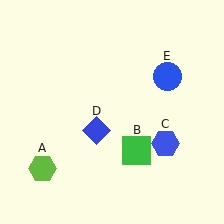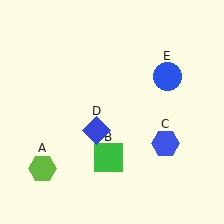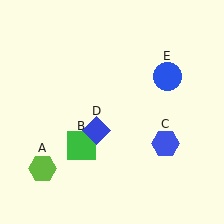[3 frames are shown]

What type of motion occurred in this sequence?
The green square (object B) rotated clockwise around the center of the scene.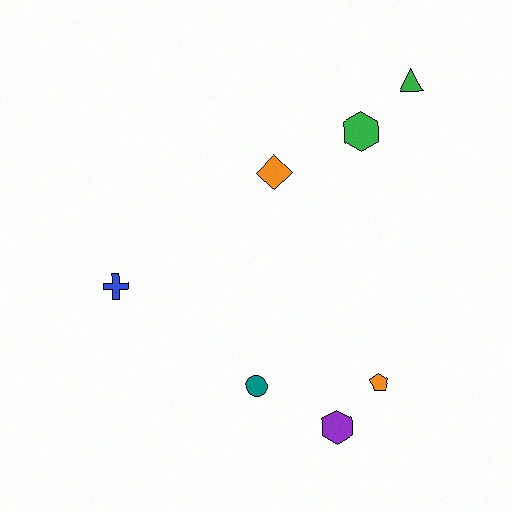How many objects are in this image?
There are 7 objects.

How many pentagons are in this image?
There is 1 pentagon.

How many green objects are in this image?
There are 2 green objects.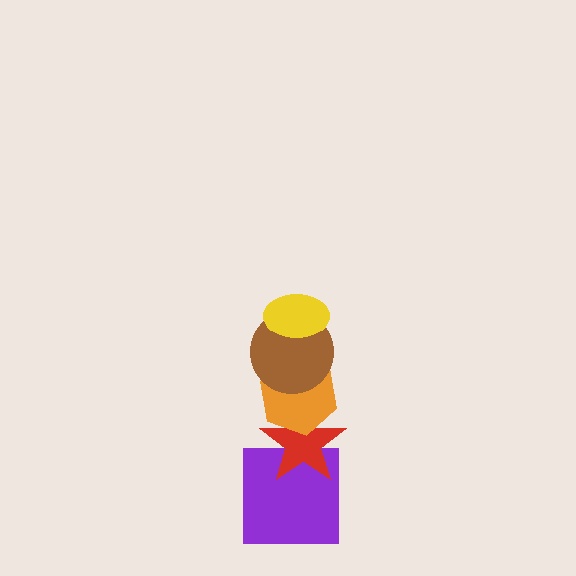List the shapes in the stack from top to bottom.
From top to bottom: the yellow ellipse, the brown circle, the orange hexagon, the red star, the purple square.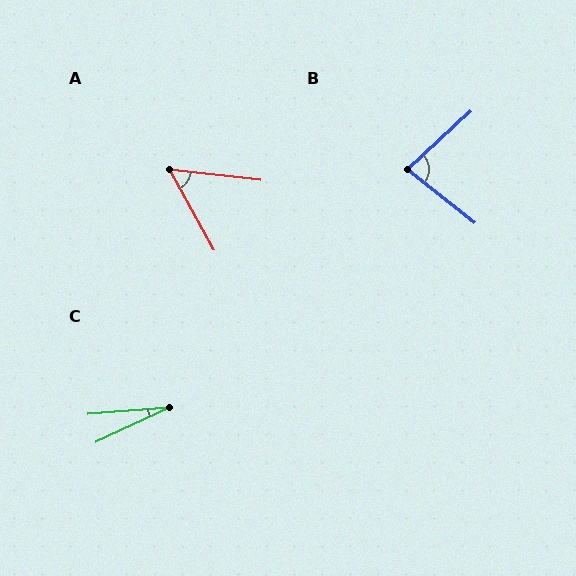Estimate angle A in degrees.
Approximately 55 degrees.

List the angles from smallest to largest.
C (20°), A (55°), B (81°).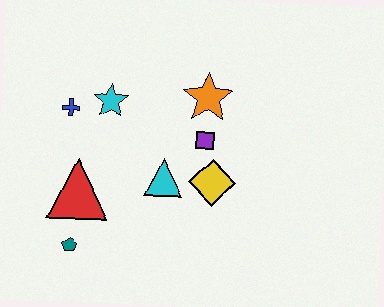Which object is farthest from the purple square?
The teal pentagon is farthest from the purple square.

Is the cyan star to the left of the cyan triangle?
Yes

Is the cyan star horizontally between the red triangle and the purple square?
Yes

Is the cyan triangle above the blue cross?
No